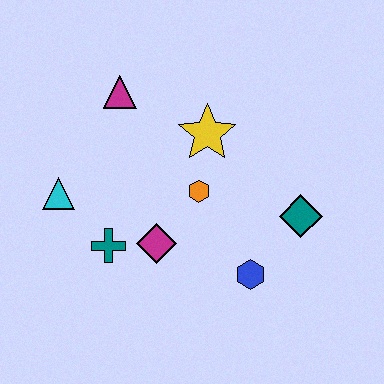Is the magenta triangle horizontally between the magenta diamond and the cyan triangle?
Yes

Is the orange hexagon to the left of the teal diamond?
Yes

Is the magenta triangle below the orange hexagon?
No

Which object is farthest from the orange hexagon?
The cyan triangle is farthest from the orange hexagon.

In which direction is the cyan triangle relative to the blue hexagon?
The cyan triangle is to the left of the blue hexagon.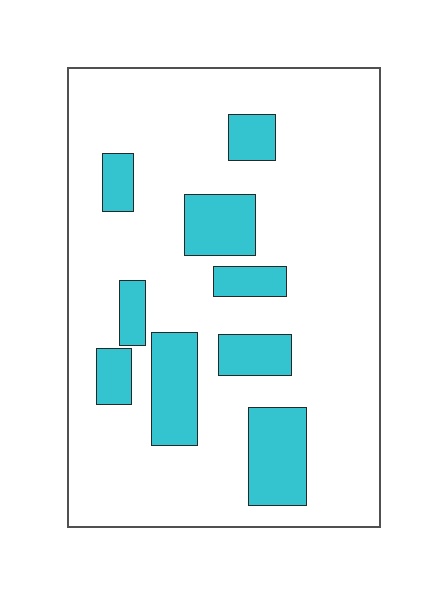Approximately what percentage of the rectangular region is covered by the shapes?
Approximately 20%.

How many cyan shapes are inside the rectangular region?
9.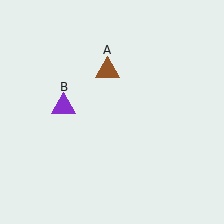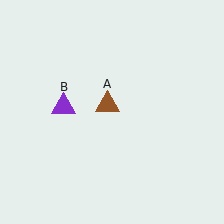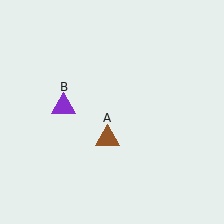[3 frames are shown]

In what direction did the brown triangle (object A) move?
The brown triangle (object A) moved down.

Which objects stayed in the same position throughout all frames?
Purple triangle (object B) remained stationary.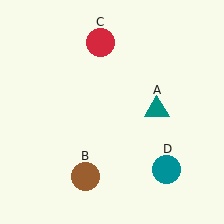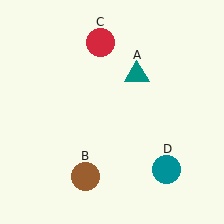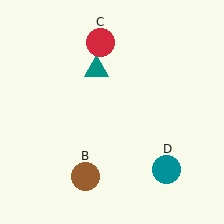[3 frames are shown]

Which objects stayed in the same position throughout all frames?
Brown circle (object B) and red circle (object C) and teal circle (object D) remained stationary.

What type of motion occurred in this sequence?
The teal triangle (object A) rotated counterclockwise around the center of the scene.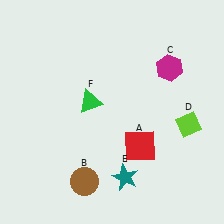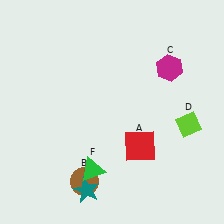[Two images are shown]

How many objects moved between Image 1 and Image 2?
2 objects moved between the two images.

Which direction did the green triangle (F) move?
The green triangle (F) moved down.